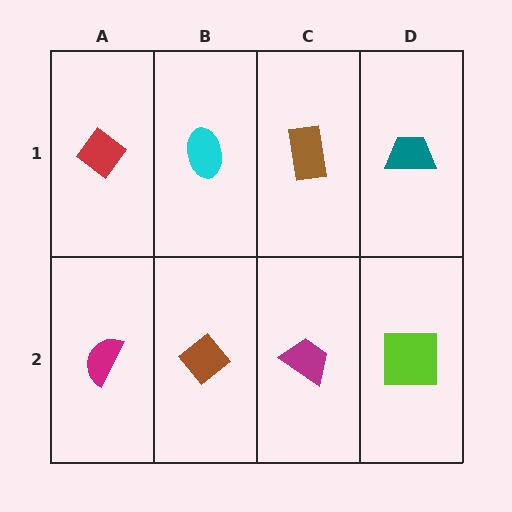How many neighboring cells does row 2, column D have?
2.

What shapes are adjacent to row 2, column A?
A red diamond (row 1, column A), a brown diamond (row 2, column B).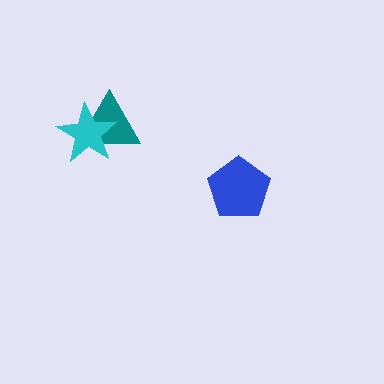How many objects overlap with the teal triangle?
1 object overlaps with the teal triangle.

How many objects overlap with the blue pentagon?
0 objects overlap with the blue pentagon.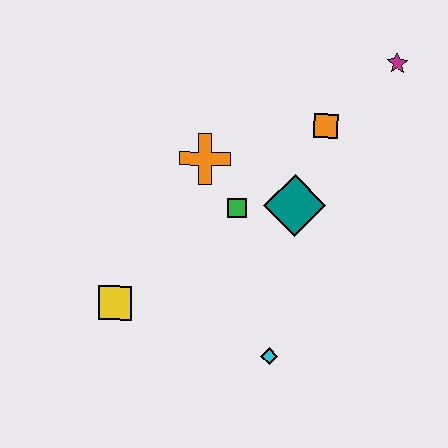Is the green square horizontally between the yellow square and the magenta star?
Yes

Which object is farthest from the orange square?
The yellow square is farthest from the orange square.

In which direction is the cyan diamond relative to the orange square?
The cyan diamond is below the orange square.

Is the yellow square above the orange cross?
No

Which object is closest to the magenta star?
The orange square is closest to the magenta star.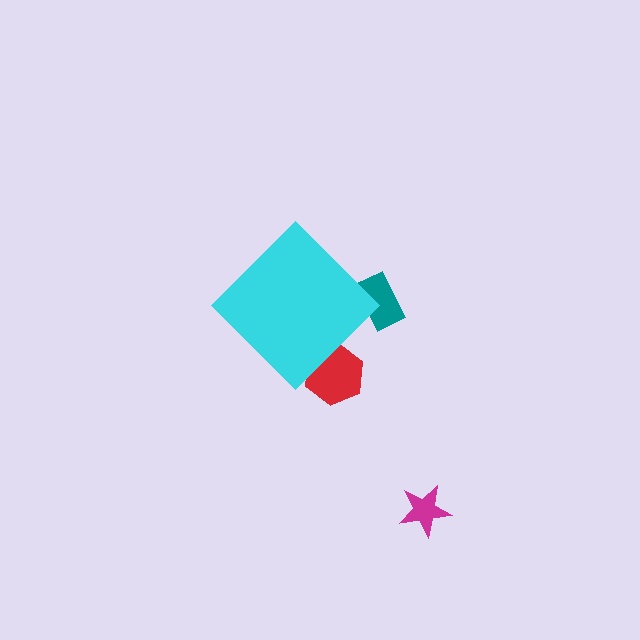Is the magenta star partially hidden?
No, the magenta star is fully visible.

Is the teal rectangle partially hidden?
Yes, the teal rectangle is partially hidden behind the cyan diamond.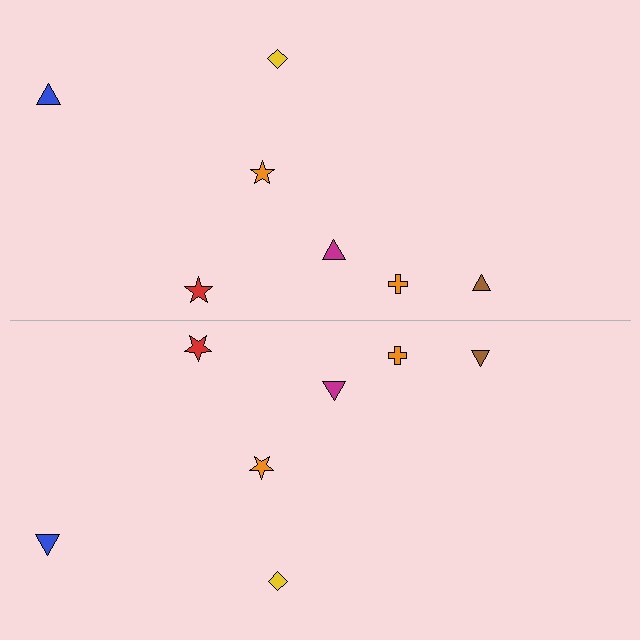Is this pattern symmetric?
Yes, this pattern has bilateral (reflection) symmetry.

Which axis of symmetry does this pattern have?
The pattern has a horizontal axis of symmetry running through the center of the image.